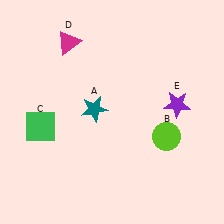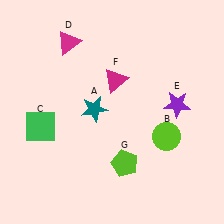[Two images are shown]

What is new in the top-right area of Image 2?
A magenta triangle (F) was added in the top-right area of Image 2.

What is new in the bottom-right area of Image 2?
A lime pentagon (G) was added in the bottom-right area of Image 2.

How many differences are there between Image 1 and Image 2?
There are 2 differences between the two images.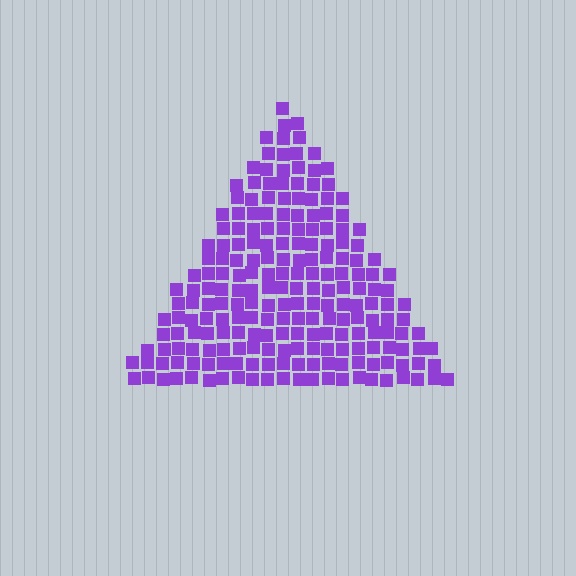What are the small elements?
The small elements are squares.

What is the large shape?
The large shape is a triangle.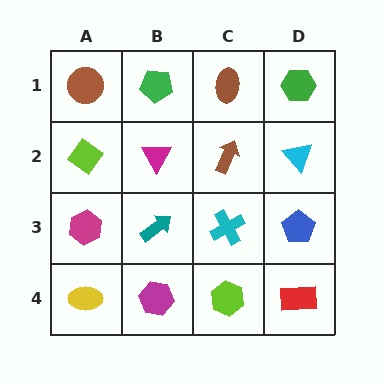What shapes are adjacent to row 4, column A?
A magenta hexagon (row 3, column A), a magenta hexagon (row 4, column B).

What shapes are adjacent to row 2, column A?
A brown circle (row 1, column A), a magenta hexagon (row 3, column A), a magenta triangle (row 2, column B).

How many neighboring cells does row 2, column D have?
3.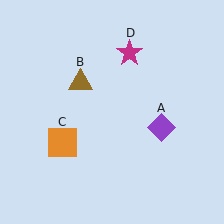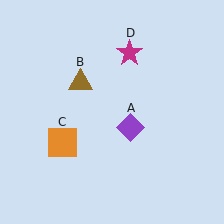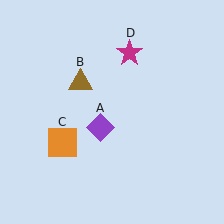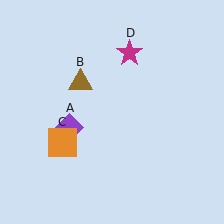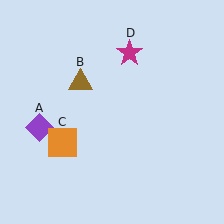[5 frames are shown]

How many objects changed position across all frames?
1 object changed position: purple diamond (object A).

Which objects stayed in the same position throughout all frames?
Brown triangle (object B) and orange square (object C) and magenta star (object D) remained stationary.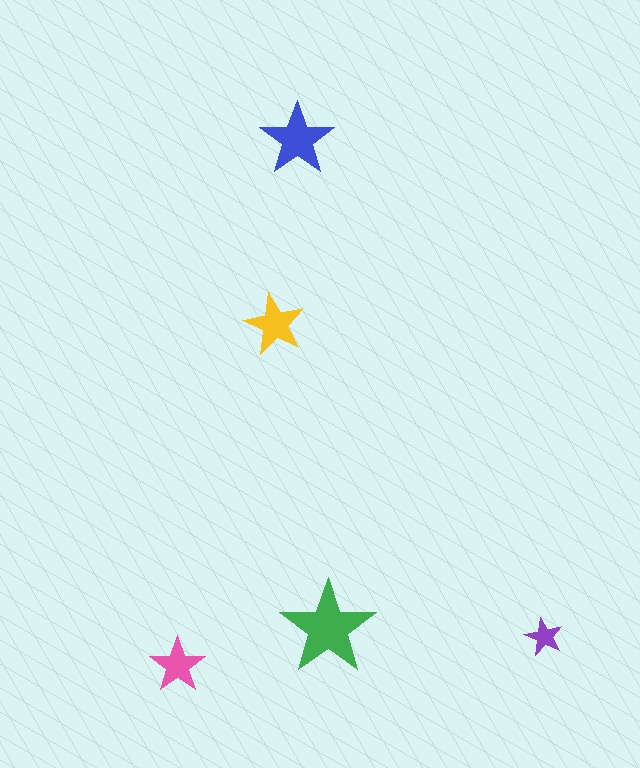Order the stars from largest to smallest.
the green one, the blue one, the yellow one, the pink one, the purple one.